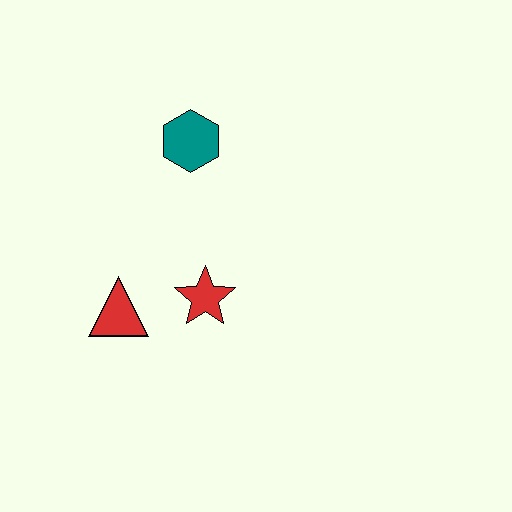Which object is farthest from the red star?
The teal hexagon is farthest from the red star.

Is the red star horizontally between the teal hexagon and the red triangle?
No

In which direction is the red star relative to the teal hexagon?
The red star is below the teal hexagon.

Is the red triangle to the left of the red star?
Yes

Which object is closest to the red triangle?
The red star is closest to the red triangle.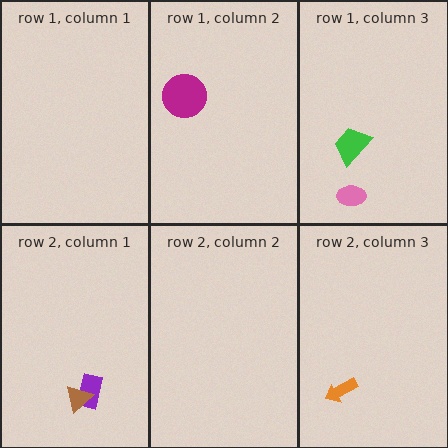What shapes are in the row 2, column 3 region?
The orange arrow.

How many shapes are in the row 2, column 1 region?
2.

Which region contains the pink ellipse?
The row 1, column 3 region.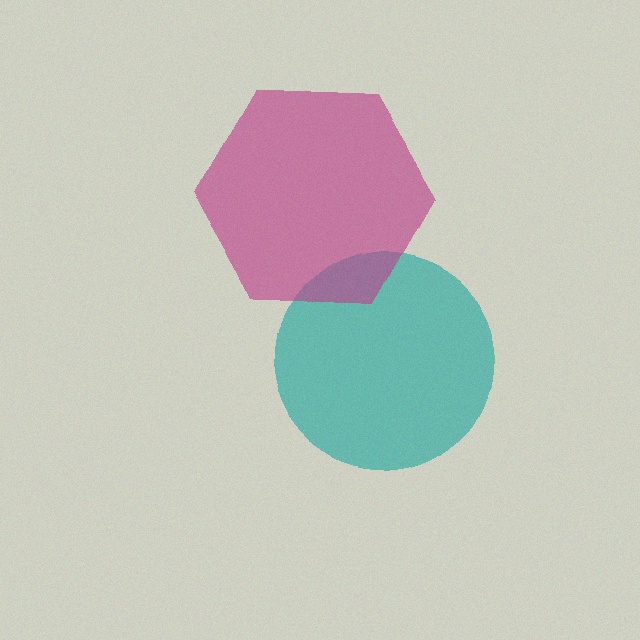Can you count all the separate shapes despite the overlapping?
Yes, there are 2 separate shapes.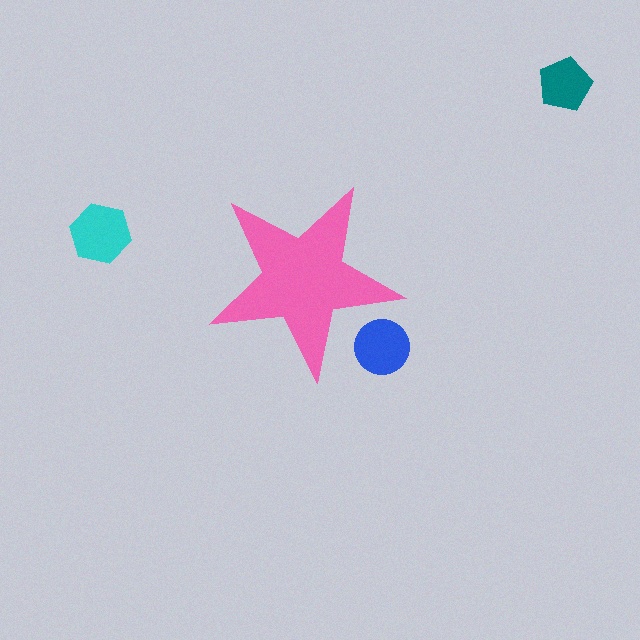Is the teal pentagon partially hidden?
No, the teal pentagon is fully visible.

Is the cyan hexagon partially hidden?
No, the cyan hexagon is fully visible.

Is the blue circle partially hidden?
Yes, the blue circle is partially hidden behind the pink star.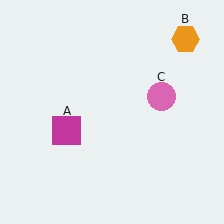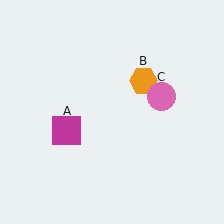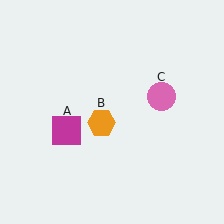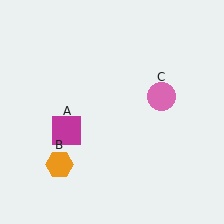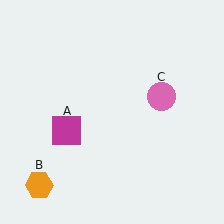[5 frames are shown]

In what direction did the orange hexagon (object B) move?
The orange hexagon (object B) moved down and to the left.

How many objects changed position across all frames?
1 object changed position: orange hexagon (object B).